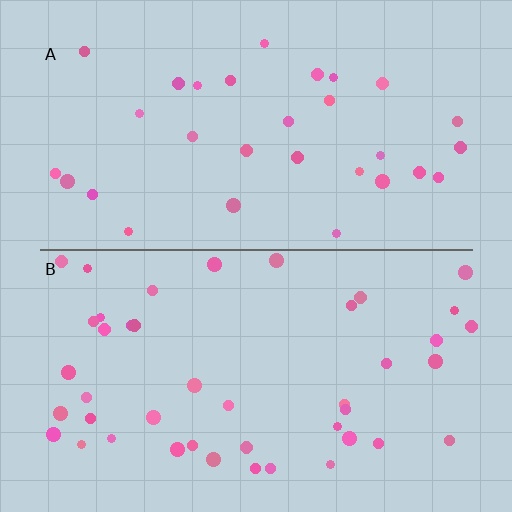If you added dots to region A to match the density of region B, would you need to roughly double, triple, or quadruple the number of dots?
Approximately double.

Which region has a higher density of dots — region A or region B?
B (the bottom).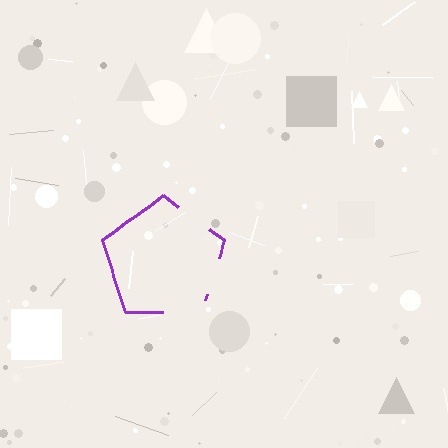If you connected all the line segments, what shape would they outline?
They would outline a pentagon.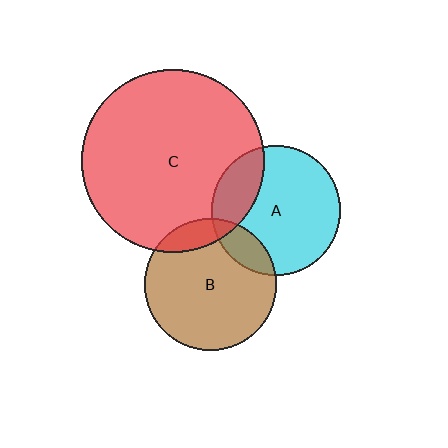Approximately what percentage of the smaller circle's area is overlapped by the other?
Approximately 25%.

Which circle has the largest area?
Circle C (red).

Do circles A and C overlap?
Yes.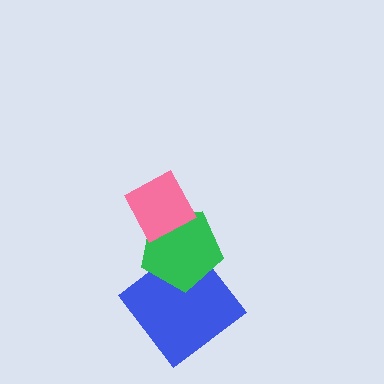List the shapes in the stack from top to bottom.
From top to bottom: the pink diamond, the green pentagon, the blue diamond.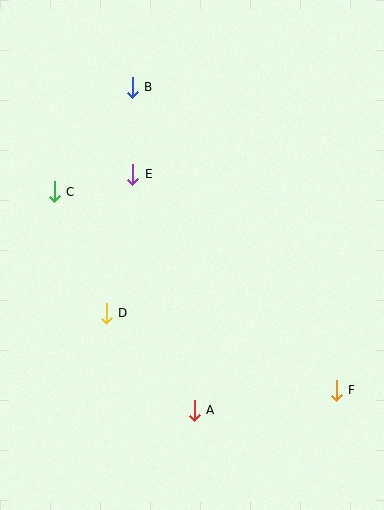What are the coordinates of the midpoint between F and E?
The midpoint between F and E is at (234, 282).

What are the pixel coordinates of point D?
Point D is at (106, 313).